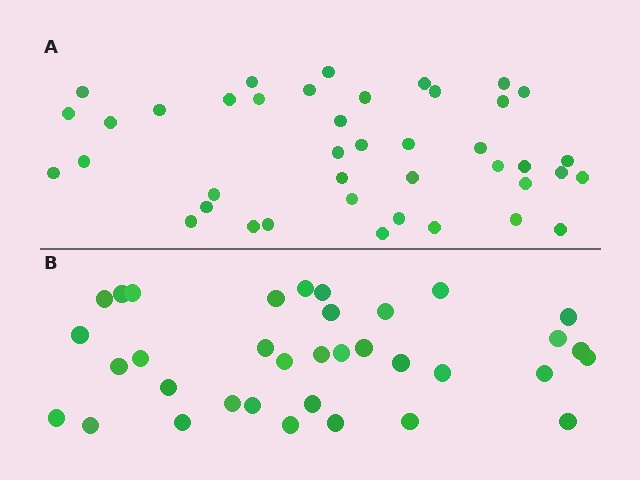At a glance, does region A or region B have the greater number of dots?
Region A (the top region) has more dots.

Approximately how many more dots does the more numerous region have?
Region A has about 6 more dots than region B.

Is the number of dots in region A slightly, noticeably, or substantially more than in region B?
Region A has only slightly more — the two regions are fairly close. The ratio is roughly 1.2 to 1.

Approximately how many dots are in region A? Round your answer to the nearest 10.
About 40 dots. (The exact count is 41, which rounds to 40.)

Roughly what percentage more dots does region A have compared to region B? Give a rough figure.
About 15% more.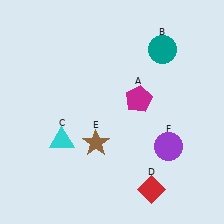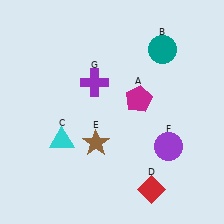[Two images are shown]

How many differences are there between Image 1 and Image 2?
There is 1 difference between the two images.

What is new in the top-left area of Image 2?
A purple cross (G) was added in the top-left area of Image 2.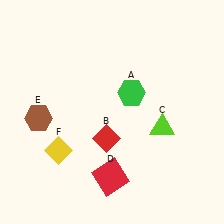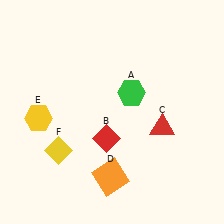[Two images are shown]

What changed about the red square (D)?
In Image 1, D is red. In Image 2, it changed to orange.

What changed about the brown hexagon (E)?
In Image 1, E is brown. In Image 2, it changed to yellow.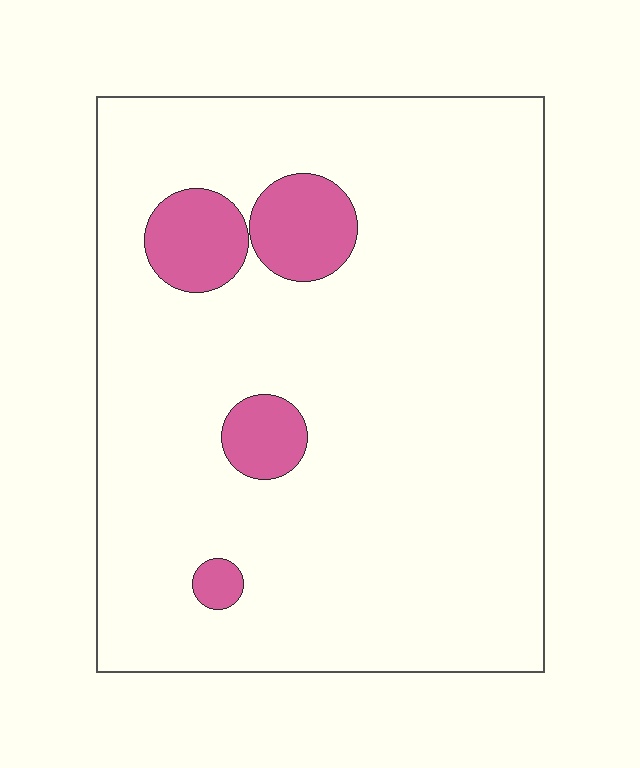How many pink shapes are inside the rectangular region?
4.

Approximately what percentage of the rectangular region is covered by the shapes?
Approximately 10%.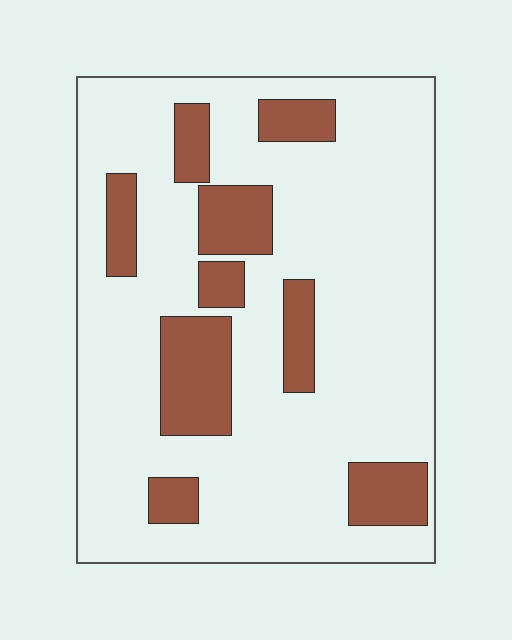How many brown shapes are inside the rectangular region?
9.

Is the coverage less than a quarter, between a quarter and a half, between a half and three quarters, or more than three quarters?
Less than a quarter.